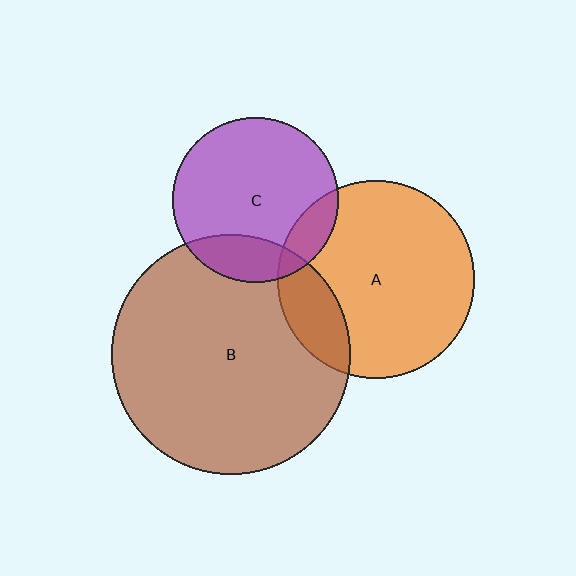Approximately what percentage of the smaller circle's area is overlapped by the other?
Approximately 20%.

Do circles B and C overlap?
Yes.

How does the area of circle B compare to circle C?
Approximately 2.1 times.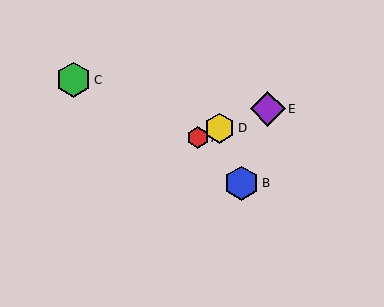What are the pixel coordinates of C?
Object C is at (73, 80).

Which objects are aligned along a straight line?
Objects A, D, E are aligned along a straight line.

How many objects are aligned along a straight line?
3 objects (A, D, E) are aligned along a straight line.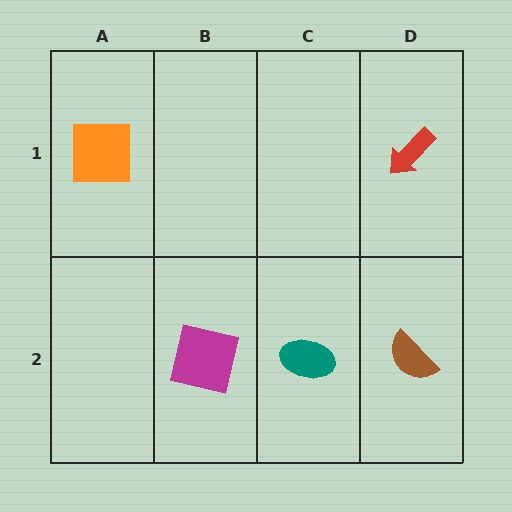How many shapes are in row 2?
3 shapes.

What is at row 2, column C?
A teal ellipse.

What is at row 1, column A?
An orange square.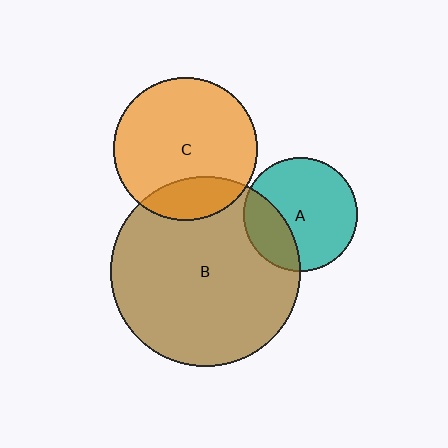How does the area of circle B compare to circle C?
Approximately 1.7 times.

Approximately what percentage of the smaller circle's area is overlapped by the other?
Approximately 25%.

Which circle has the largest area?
Circle B (brown).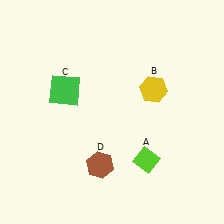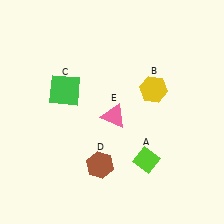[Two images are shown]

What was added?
A pink triangle (E) was added in Image 2.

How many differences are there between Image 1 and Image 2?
There is 1 difference between the two images.